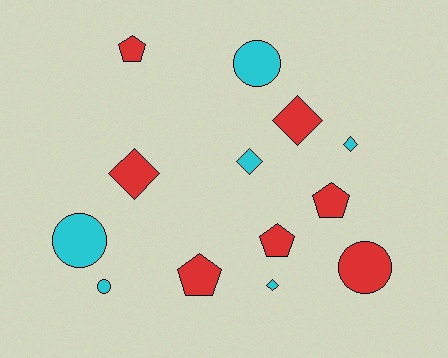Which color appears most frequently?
Red, with 7 objects.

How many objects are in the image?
There are 13 objects.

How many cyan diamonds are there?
There are 3 cyan diamonds.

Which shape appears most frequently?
Diamond, with 5 objects.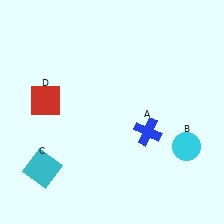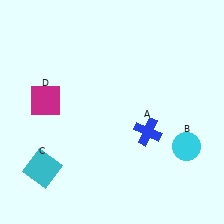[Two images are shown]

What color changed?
The square (D) changed from red in Image 1 to magenta in Image 2.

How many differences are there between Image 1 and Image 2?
There is 1 difference between the two images.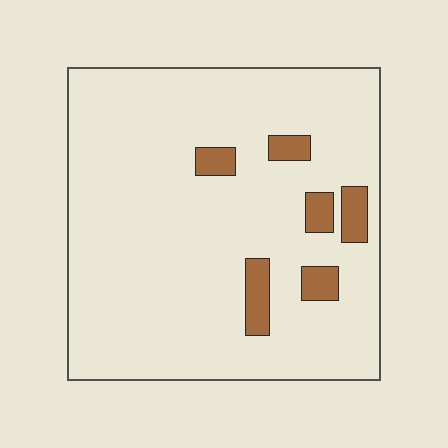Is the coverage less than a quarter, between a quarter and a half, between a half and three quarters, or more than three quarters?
Less than a quarter.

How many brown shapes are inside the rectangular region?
6.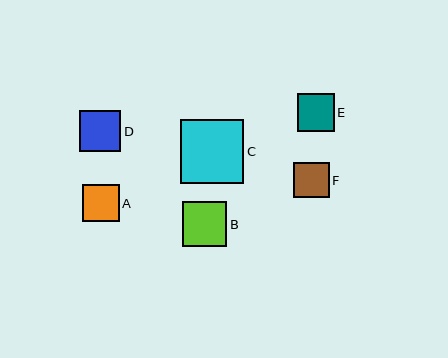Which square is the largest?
Square C is the largest with a size of approximately 64 pixels.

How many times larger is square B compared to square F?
Square B is approximately 1.3 times the size of square F.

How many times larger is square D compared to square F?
Square D is approximately 1.2 times the size of square F.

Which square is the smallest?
Square F is the smallest with a size of approximately 35 pixels.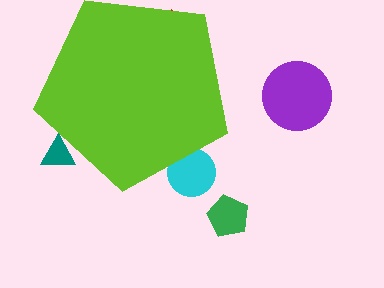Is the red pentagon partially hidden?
Yes, the red pentagon is partially hidden behind the lime pentagon.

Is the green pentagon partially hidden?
No, the green pentagon is fully visible.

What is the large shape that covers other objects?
A lime pentagon.